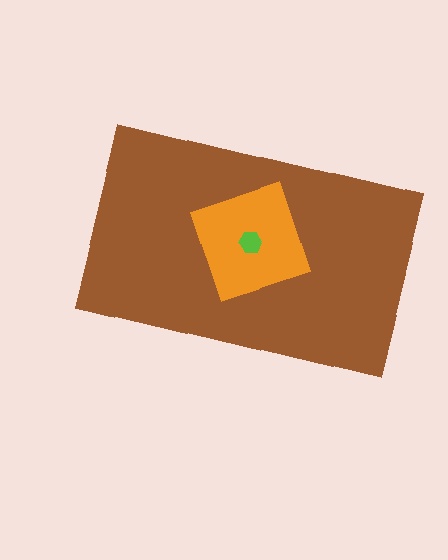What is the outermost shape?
The brown rectangle.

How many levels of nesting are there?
3.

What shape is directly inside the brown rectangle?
The orange square.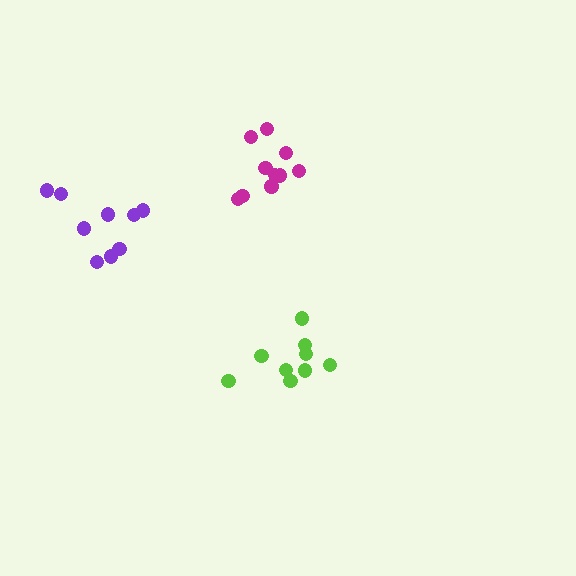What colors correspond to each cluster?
The clusters are colored: lime, purple, magenta.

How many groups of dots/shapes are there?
There are 3 groups.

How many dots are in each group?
Group 1: 9 dots, Group 2: 9 dots, Group 3: 10 dots (28 total).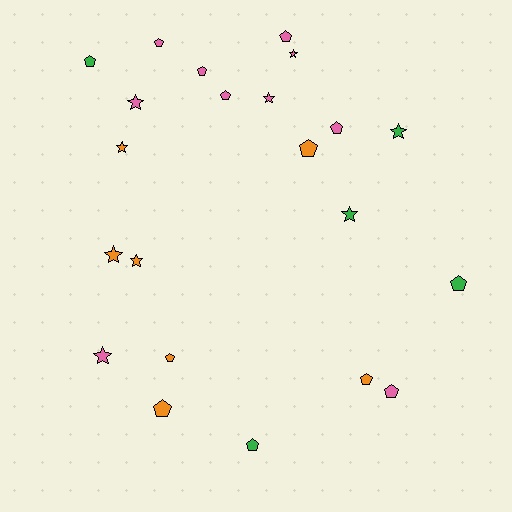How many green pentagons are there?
There are 3 green pentagons.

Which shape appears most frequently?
Pentagon, with 13 objects.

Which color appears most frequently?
Pink, with 10 objects.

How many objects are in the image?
There are 22 objects.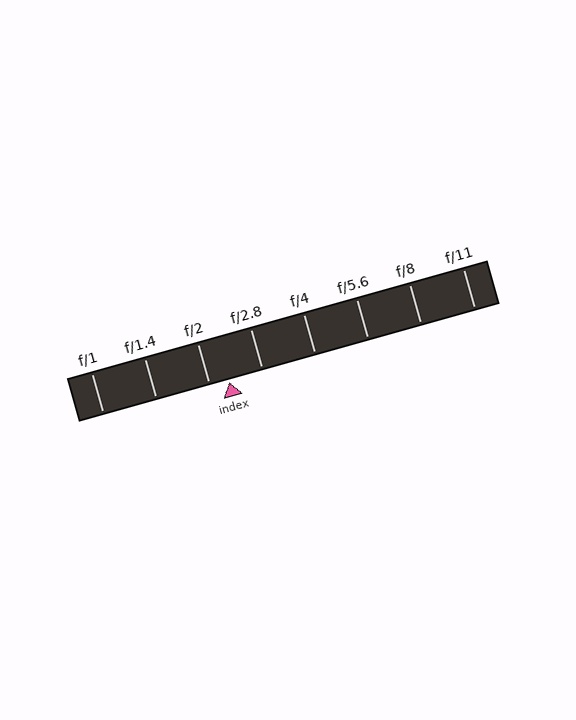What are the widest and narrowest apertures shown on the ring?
The widest aperture shown is f/1 and the narrowest is f/11.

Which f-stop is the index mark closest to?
The index mark is closest to f/2.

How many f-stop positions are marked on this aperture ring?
There are 8 f-stop positions marked.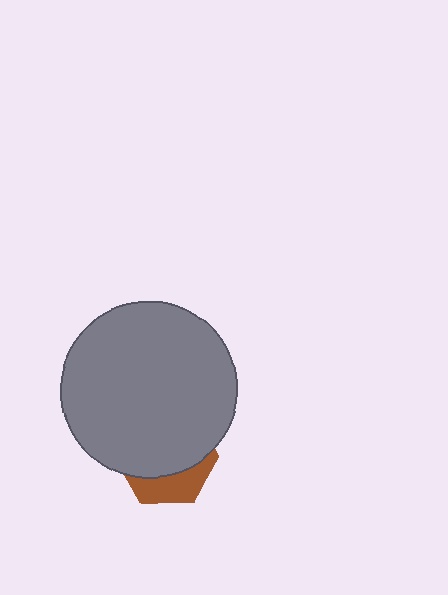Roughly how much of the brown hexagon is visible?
A small part of it is visible (roughly 30%).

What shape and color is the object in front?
The object in front is a gray circle.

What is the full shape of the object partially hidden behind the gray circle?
The partially hidden object is a brown hexagon.